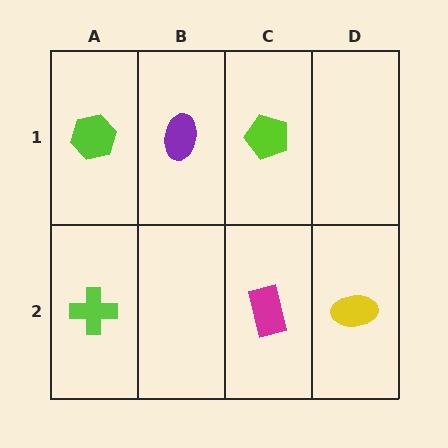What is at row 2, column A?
A lime cross.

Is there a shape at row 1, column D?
No, that cell is empty.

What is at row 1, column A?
A lime hexagon.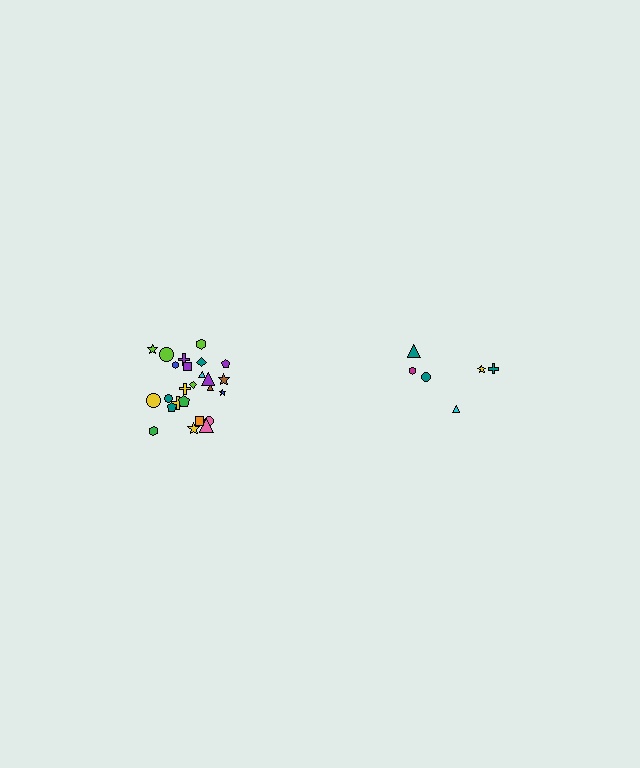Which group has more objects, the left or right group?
The left group.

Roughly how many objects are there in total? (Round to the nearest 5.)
Roughly 30 objects in total.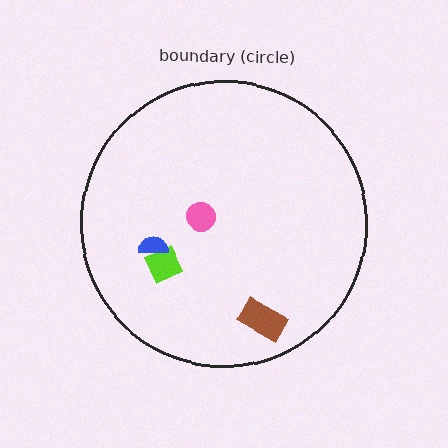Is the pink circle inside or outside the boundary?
Inside.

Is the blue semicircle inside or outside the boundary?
Inside.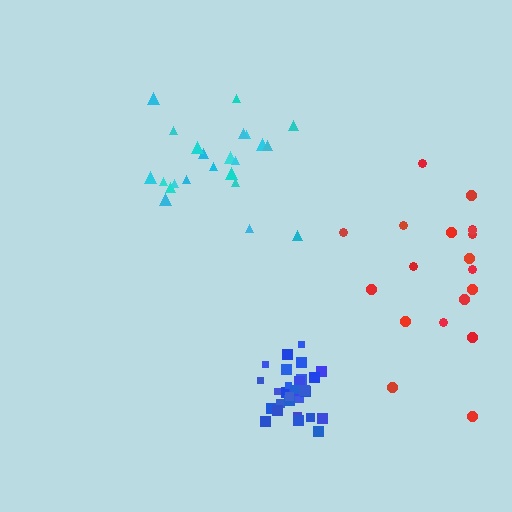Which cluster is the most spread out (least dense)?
Red.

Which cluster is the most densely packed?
Blue.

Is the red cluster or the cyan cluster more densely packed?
Cyan.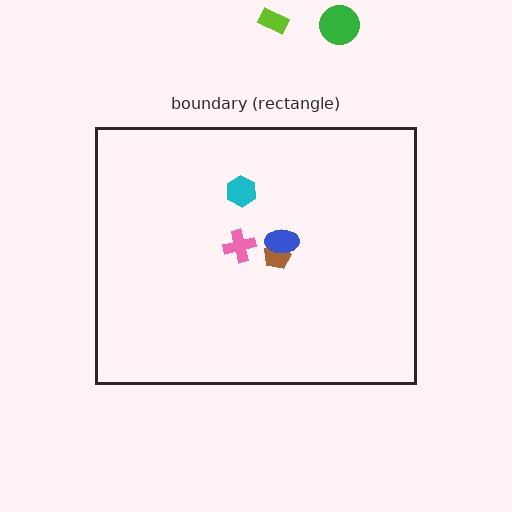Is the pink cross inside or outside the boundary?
Inside.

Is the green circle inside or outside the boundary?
Outside.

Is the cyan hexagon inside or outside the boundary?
Inside.